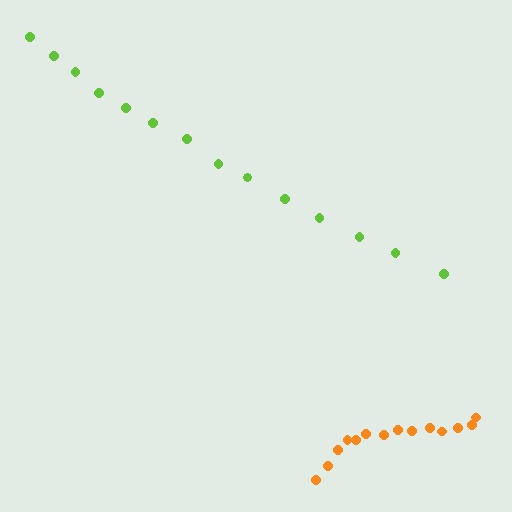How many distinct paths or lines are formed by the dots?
There are 2 distinct paths.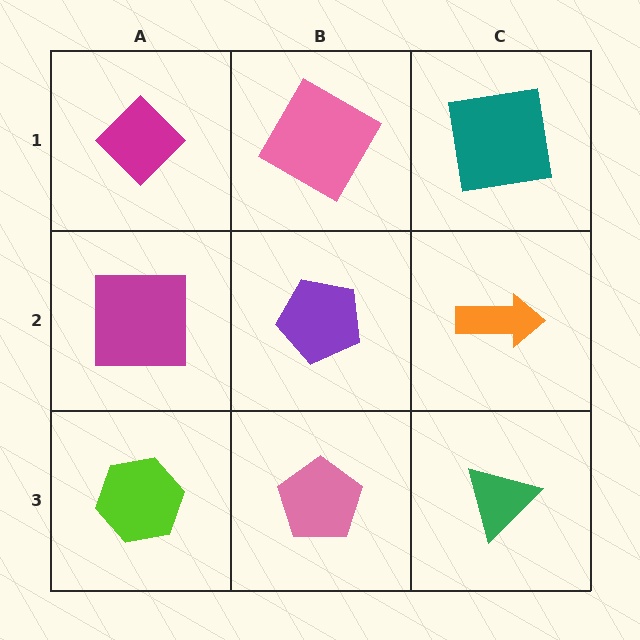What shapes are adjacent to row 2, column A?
A magenta diamond (row 1, column A), a lime hexagon (row 3, column A), a purple pentagon (row 2, column B).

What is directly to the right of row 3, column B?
A green triangle.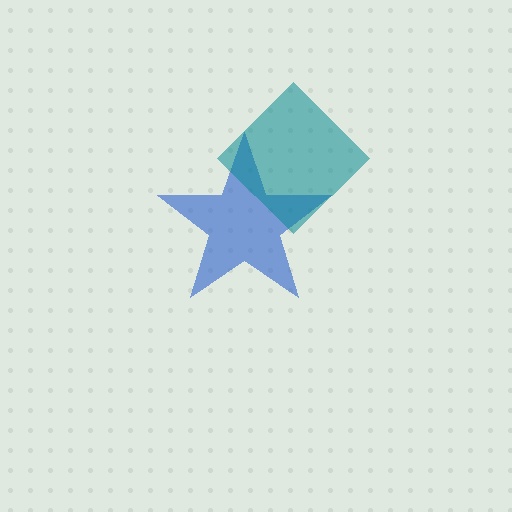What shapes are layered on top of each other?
The layered shapes are: a blue star, a teal diamond.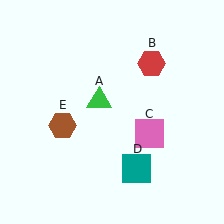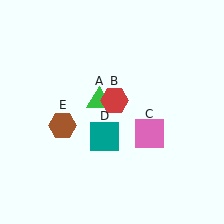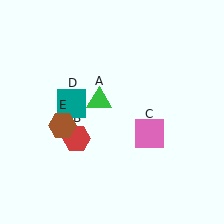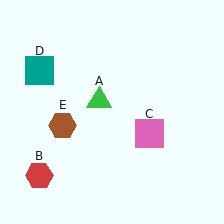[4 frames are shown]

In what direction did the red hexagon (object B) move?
The red hexagon (object B) moved down and to the left.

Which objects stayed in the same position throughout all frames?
Green triangle (object A) and pink square (object C) and brown hexagon (object E) remained stationary.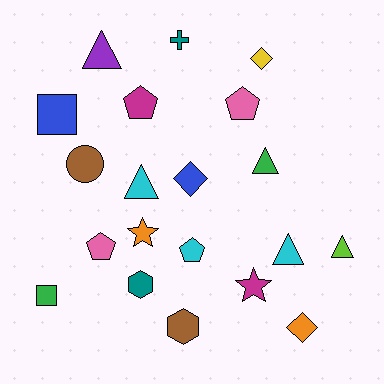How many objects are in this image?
There are 20 objects.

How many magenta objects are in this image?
There are 2 magenta objects.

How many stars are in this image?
There are 2 stars.